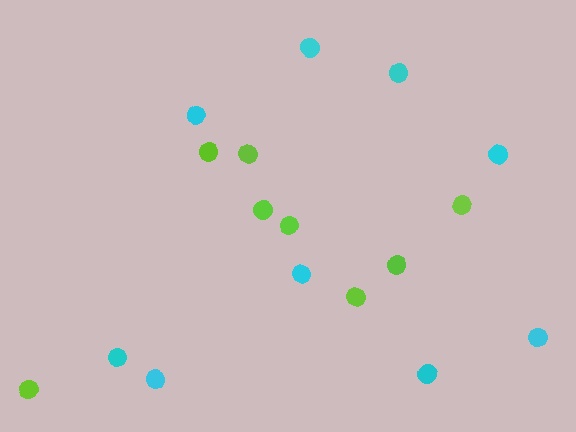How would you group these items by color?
There are 2 groups: one group of cyan circles (9) and one group of lime circles (8).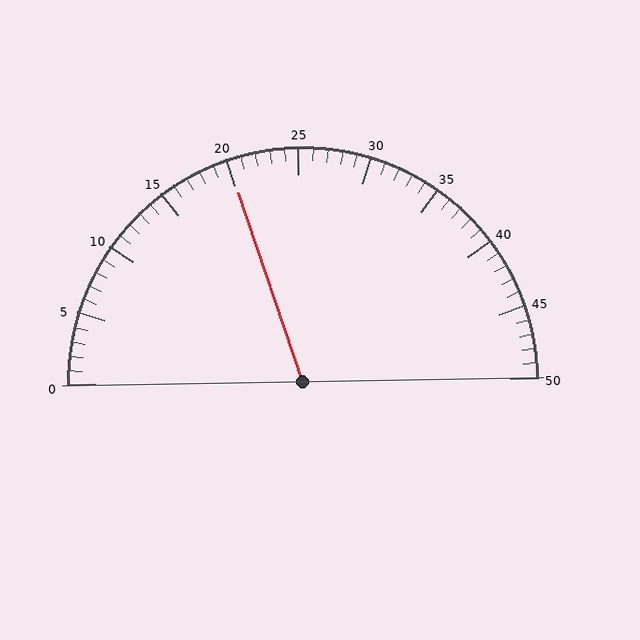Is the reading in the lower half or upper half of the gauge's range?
The reading is in the lower half of the range (0 to 50).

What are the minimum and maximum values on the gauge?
The gauge ranges from 0 to 50.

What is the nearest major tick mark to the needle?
The nearest major tick mark is 20.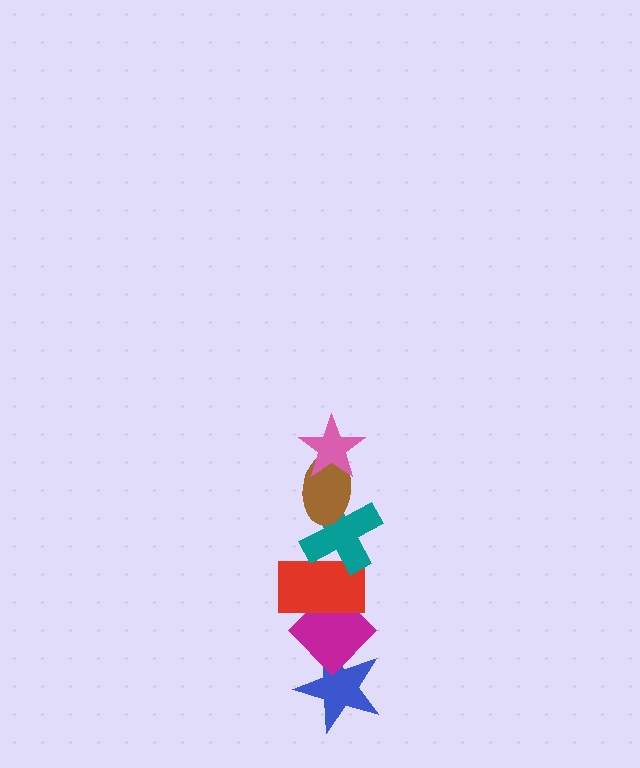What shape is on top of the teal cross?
The brown ellipse is on top of the teal cross.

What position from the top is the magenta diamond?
The magenta diamond is 5th from the top.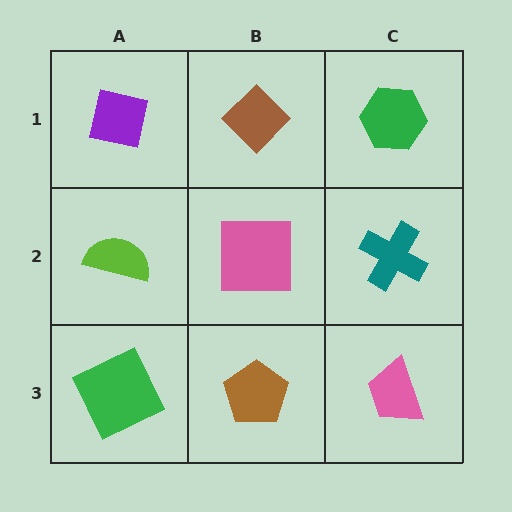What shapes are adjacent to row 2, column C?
A green hexagon (row 1, column C), a pink trapezoid (row 3, column C), a pink square (row 2, column B).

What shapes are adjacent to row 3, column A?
A lime semicircle (row 2, column A), a brown pentagon (row 3, column B).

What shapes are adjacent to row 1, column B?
A pink square (row 2, column B), a purple square (row 1, column A), a green hexagon (row 1, column C).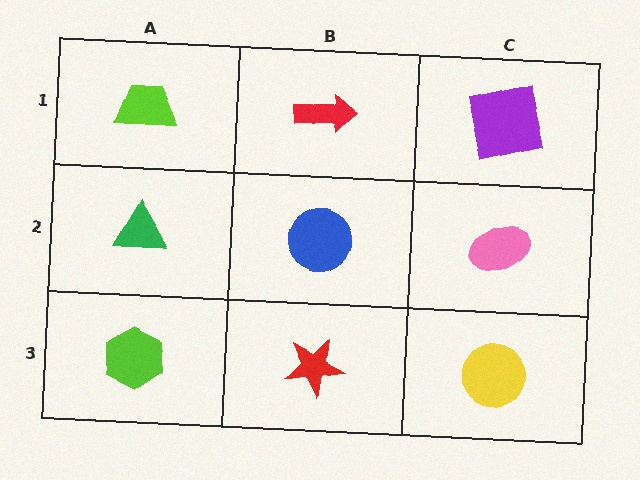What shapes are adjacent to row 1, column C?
A pink ellipse (row 2, column C), a red arrow (row 1, column B).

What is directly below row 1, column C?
A pink ellipse.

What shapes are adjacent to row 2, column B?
A red arrow (row 1, column B), a red star (row 3, column B), a green triangle (row 2, column A), a pink ellipse (row 2, column C).